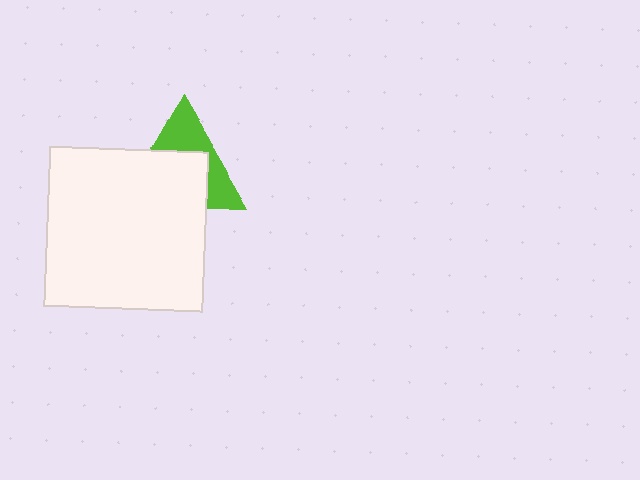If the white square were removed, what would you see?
You would see the complete lime triangle.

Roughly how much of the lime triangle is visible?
A small part of it is visible (roughly 43%).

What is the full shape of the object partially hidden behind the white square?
The partially hidden object is a lime triangle.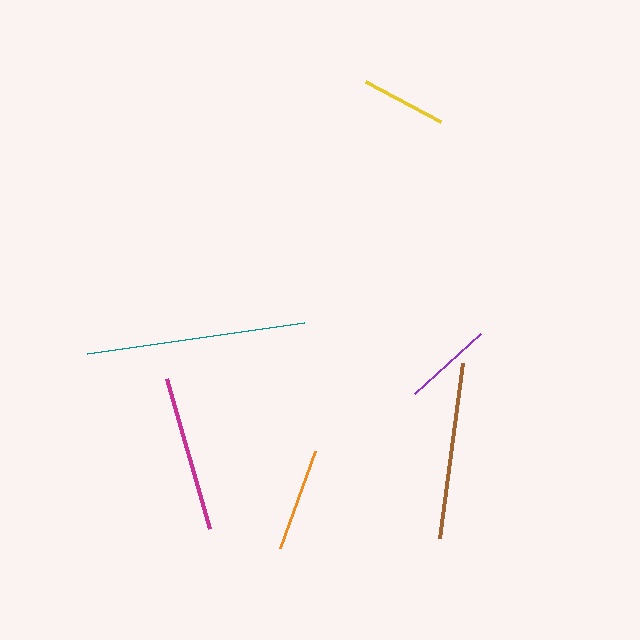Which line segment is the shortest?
The yellow line is the shortest at approximately 84 pixels.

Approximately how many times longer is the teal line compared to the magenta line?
The teal line is approximately 1.4 times the length of the magenta line.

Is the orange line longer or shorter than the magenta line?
The magenta line is longer than the orange line.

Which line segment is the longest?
The teal line is the longest at approximately 220 pixels.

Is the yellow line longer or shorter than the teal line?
The teal line is longer than the yellow line.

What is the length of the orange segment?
The orange segment is approximately 103 pixels long.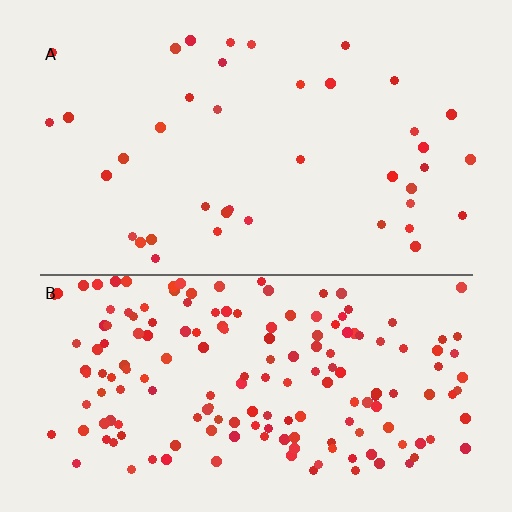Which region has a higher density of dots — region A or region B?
B (the bottom).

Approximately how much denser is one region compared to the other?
Approximately 4.3× — region B over region A.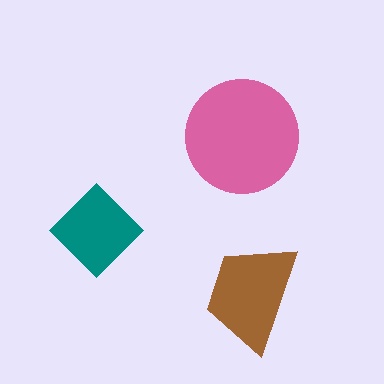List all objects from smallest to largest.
The teal diamond, the brown trapezoid, the pink circle.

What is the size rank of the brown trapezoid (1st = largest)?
2nd.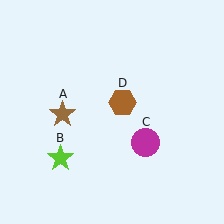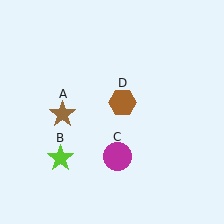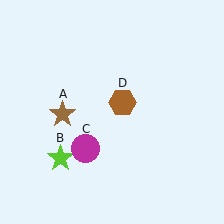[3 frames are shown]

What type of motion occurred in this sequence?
The magenta circle (object C) rotated clockwise around the center of the scene.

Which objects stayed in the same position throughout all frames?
Brown star (object A) and lime star (object B) and brown hexagon (object D) remained stationary.